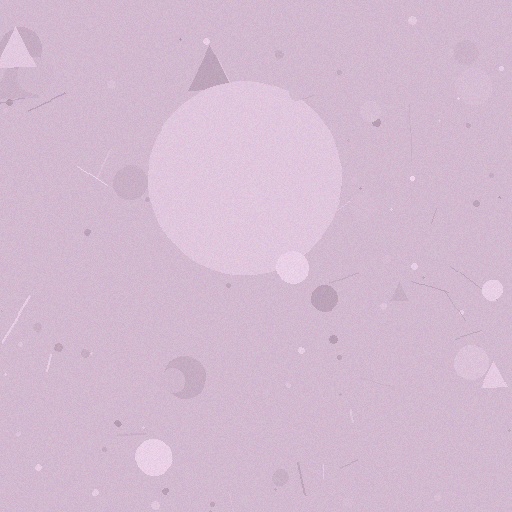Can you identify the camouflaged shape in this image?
The camouflaged shape is a circle.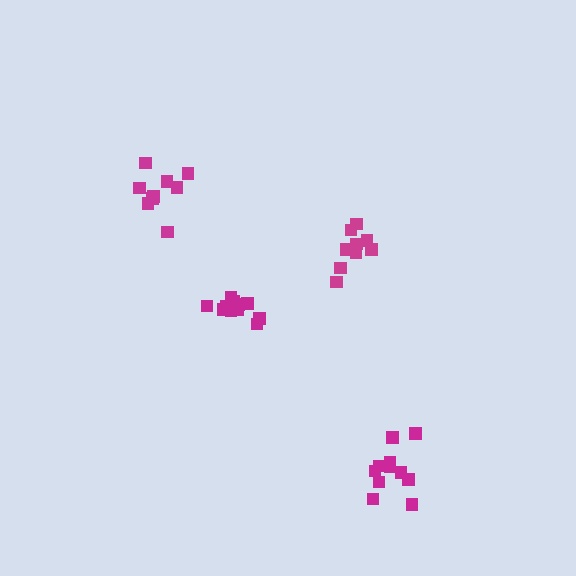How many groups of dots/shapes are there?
There are 4 groups.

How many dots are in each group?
Group 1: 11 dots, Group 2: 9 dots, Group 3: 9 dots, Group 4: 11 dots (40 total).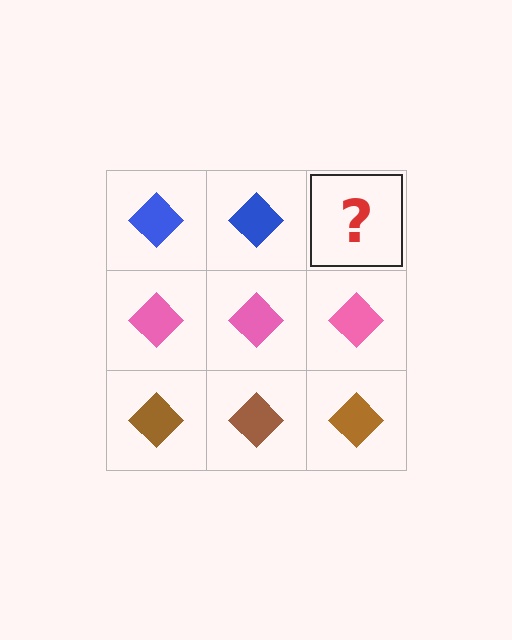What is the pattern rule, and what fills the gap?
The rule is that each row has a consistent color. The gap should be filled with a blue diamond.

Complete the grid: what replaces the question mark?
The question mark should be replaced with a blue diamond.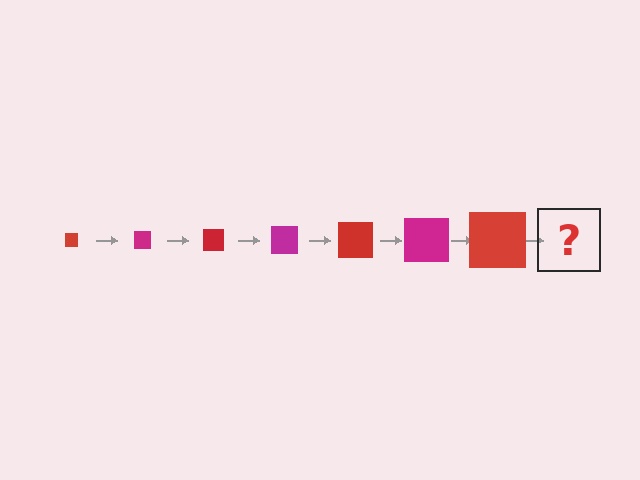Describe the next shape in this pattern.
It should be a magenta square, larger than the previous one.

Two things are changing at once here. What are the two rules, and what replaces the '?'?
The two rules are that the square grows larger each step and the color cycles through red and magenta. The '?' should be a magenta square, larger than the previous one.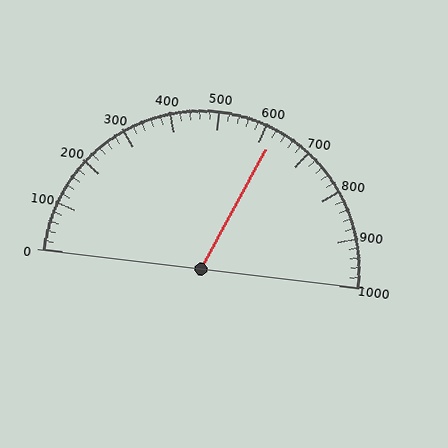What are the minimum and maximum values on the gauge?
The gauge ranges from 0 to 1000.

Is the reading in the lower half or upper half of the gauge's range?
The reading is in the upper half of the range (0 to 1000).